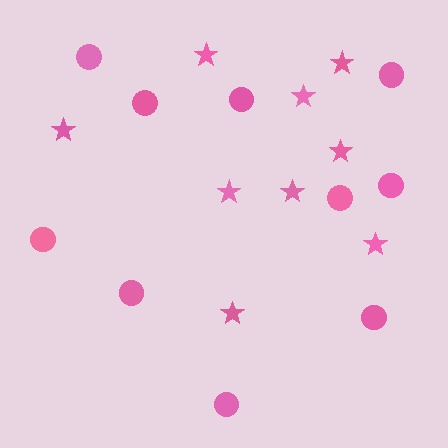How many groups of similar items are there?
There are 2 groups: one group of stars (9) and one group of circles (10).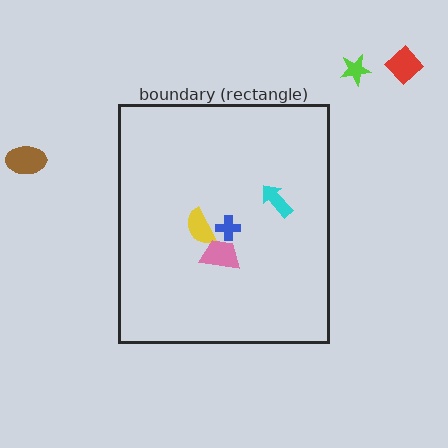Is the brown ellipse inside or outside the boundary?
Outside.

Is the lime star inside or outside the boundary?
Outside.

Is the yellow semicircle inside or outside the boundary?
Inside.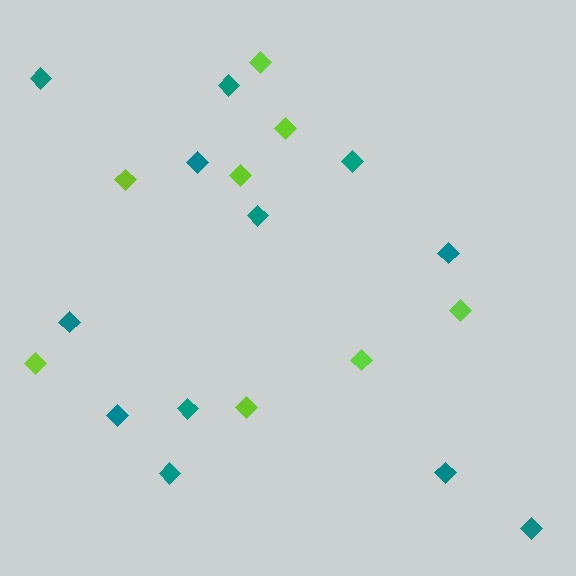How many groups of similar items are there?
There are 2 groups: one group of lime diamonds (8) and one group of teal diamonds (12).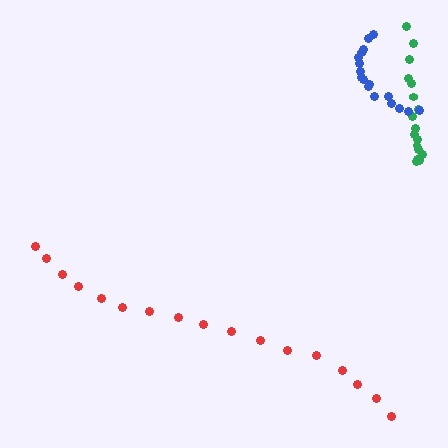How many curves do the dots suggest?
There are 3 distinct paths.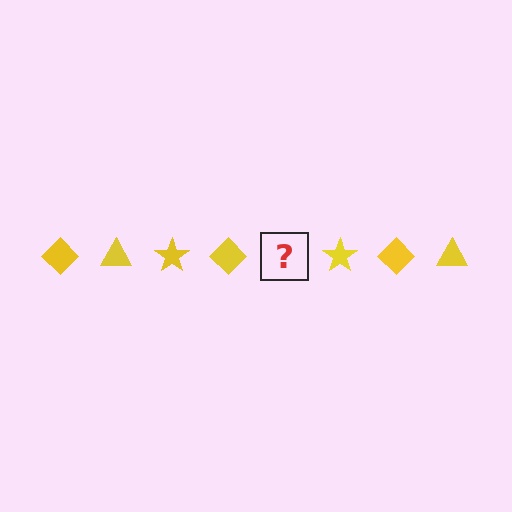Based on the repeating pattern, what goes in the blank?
The blank should be a yellow triangle.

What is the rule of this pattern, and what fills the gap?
The rule is that the pattern cycles through diamond, triangle, star shapes in yellow. The gap should be filled with a yellow triangle.